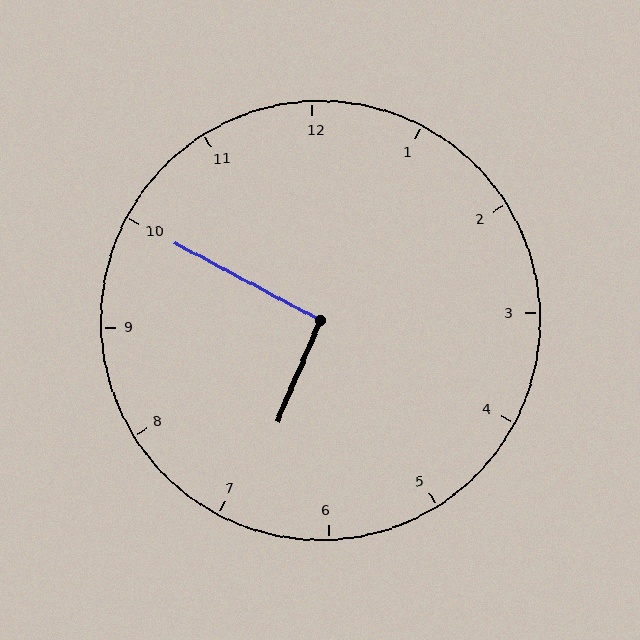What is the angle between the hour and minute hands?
Approximately 95 degrees.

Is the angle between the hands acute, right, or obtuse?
It is right.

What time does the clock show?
6:50.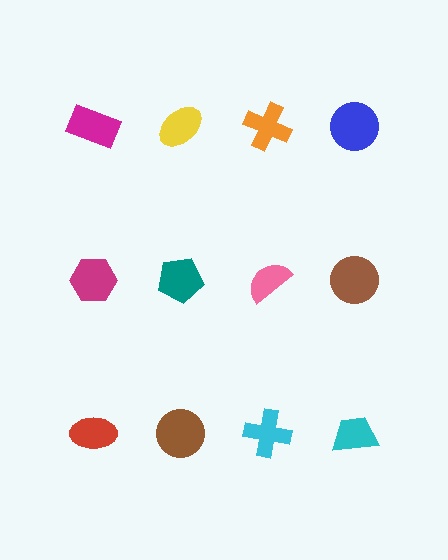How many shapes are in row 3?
4 shapes.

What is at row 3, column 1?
A red ellipse.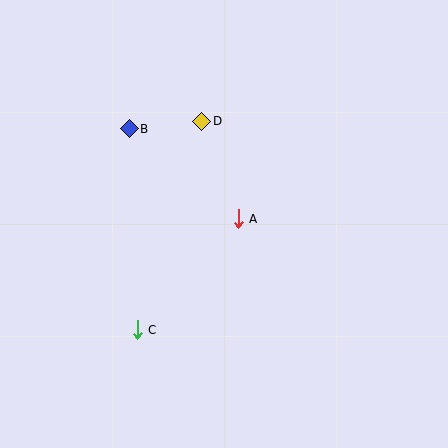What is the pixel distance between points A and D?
The distance between A and D is 104 pixels.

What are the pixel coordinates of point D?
Point D is at (202, 121).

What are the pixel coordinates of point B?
Point B is at (129, 129).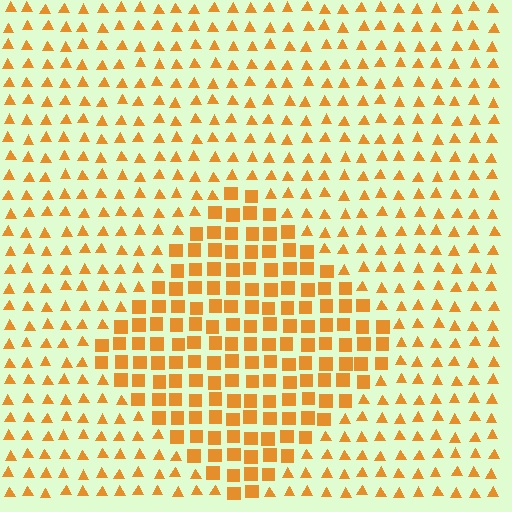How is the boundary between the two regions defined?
The boundary is defined by a change in element shape: squares inside vs. triangles outside. All elements share the same color and spacing.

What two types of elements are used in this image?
The image uses squares inside the diamond region and triangles outside it.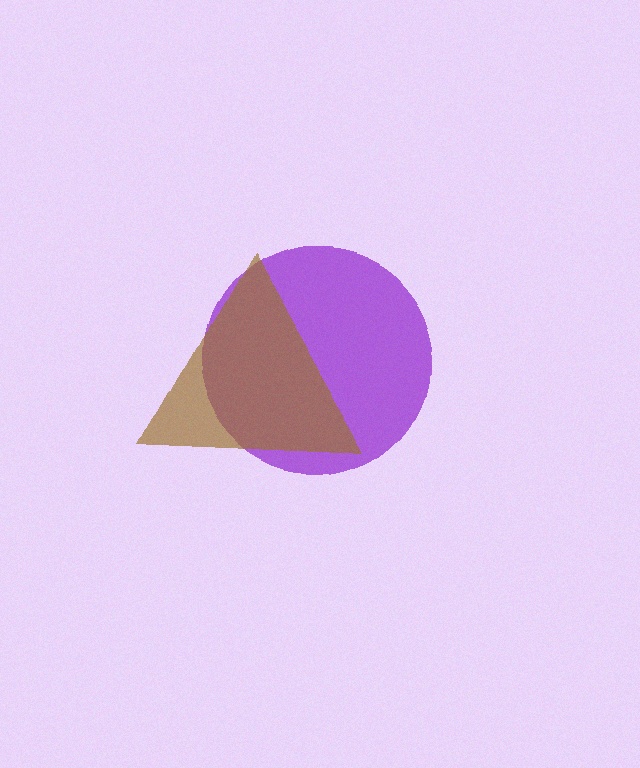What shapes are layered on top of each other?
The layered shapes are: a purple circle, a brown triangle.